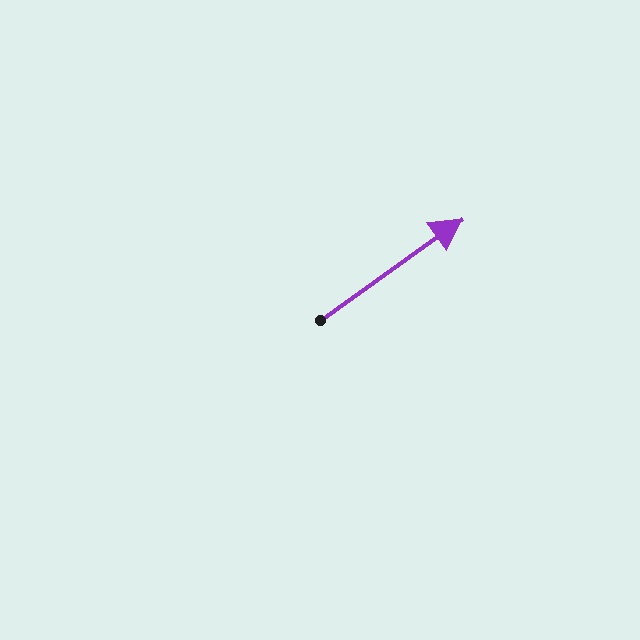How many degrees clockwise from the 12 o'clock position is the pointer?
Approximately 54 degrees.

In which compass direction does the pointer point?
Northeast.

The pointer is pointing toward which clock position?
Roughly 2 o'clock.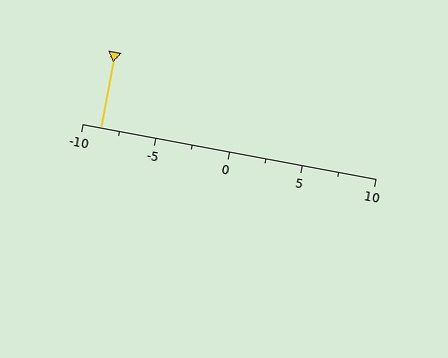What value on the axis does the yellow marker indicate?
The marker indicates approximately -8.8.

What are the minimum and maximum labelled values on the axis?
The axis runs from -10 to 10.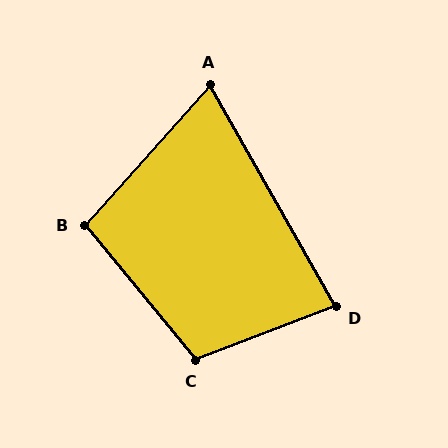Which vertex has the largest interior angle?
C, at approximately 108 degrees.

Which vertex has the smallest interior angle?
A, at approximately 72 degrees.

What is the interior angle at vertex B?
Approximately 99 degrees (obtuse).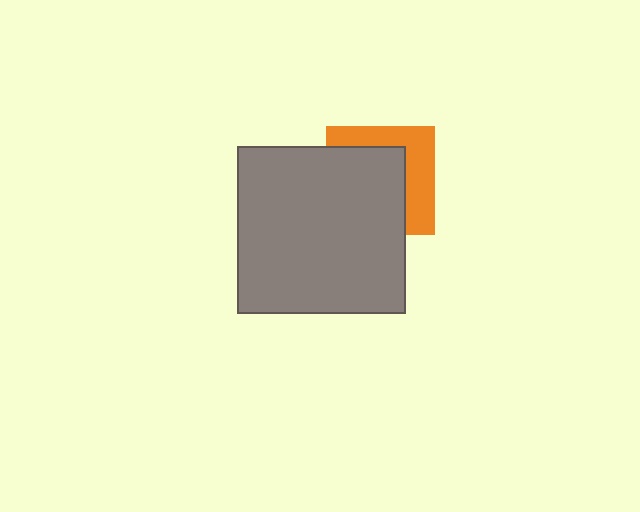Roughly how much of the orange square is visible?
A small part of it is visible (roughly 40%).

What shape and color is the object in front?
The object in front is a gray square.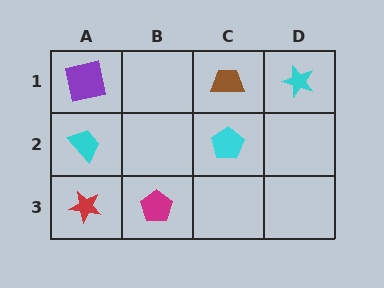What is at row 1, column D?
A cyan star.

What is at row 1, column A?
A purple square.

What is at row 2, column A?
A cyan trapezoid.